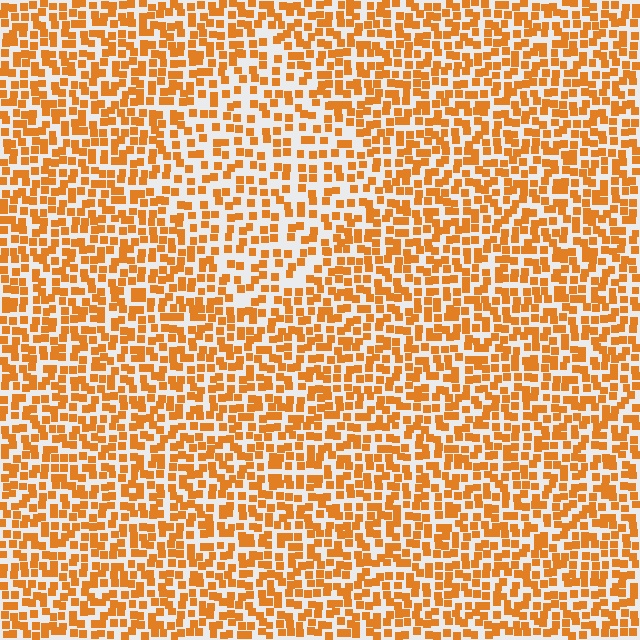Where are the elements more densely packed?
The elements are more densely packed outside the diamond boundary.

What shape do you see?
I see a diamond.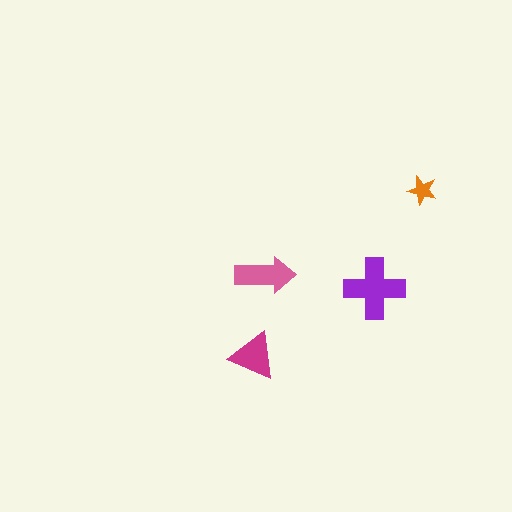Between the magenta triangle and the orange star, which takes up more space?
The magenta triangle.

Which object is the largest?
The purple cross.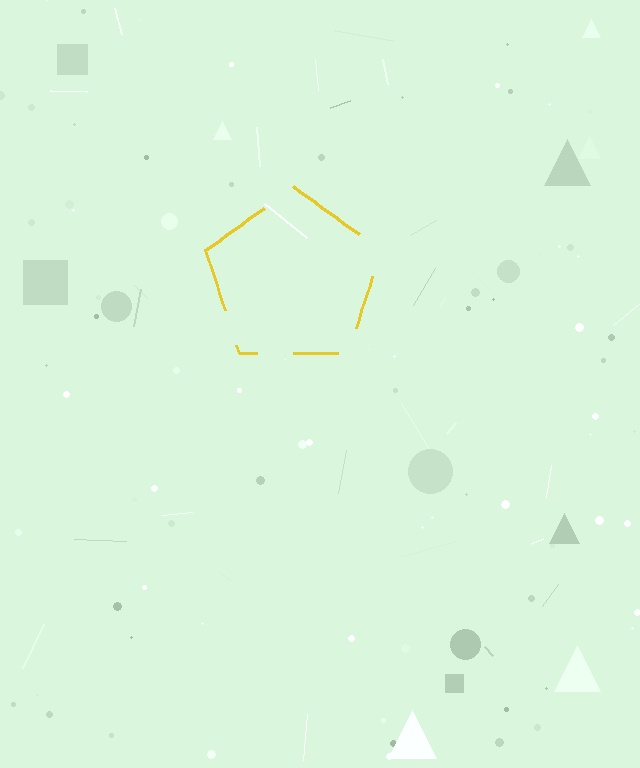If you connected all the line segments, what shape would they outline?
They would outline a pentagon.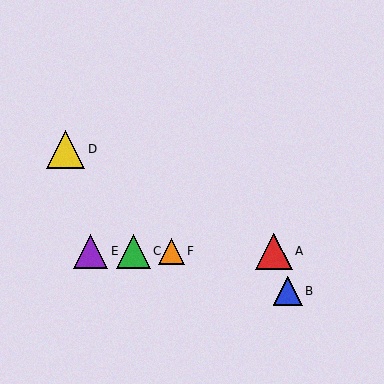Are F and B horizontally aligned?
No, F is at y≈251 and B is at y≈291.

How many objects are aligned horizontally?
4 objects (A, C, E, F) are aligned horizontally.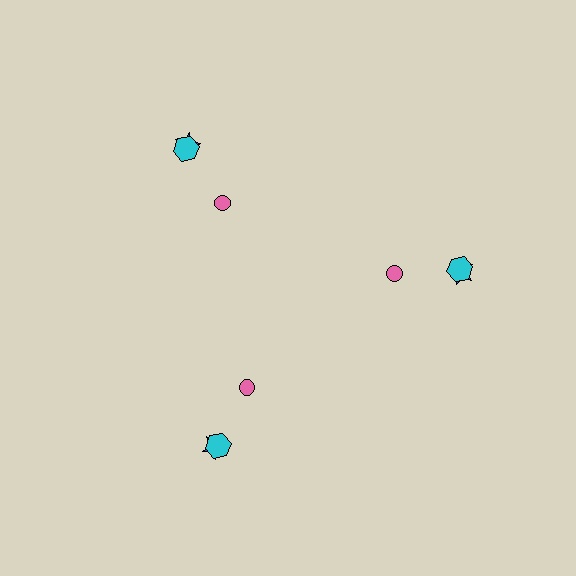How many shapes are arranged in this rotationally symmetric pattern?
There are 9 shapes, arranged in 3 groups of 3.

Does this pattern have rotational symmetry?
Yes, this pattern has 3-fold rotational symmetry. It looks the same after rotating 120 degrees around the center.